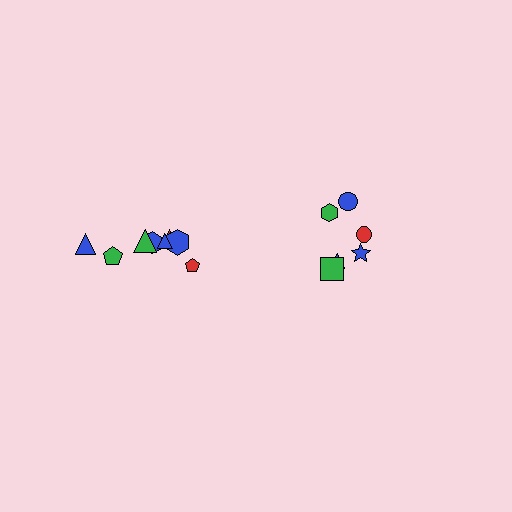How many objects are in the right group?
There are 6 objects.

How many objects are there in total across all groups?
There are 14 objects.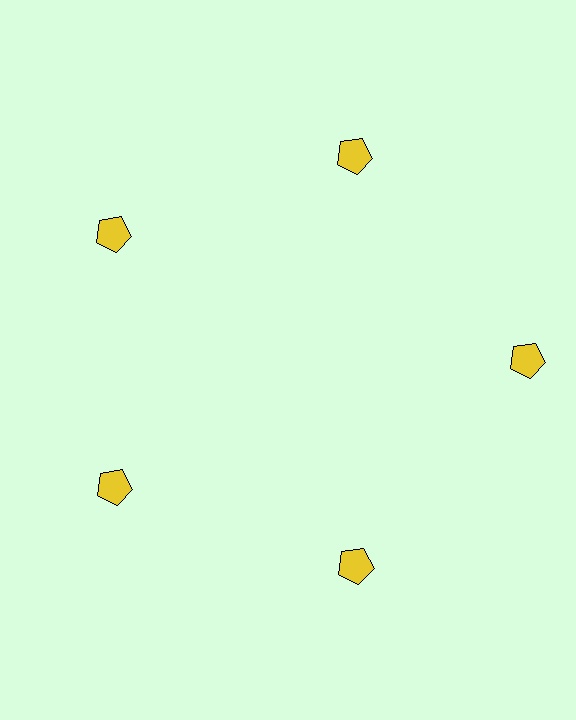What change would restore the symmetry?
The symmetry would be restored by moving it inward, back onto the ring so that all 5 pentagons sit at equal angles and equal distance from the center.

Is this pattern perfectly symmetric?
No. The 5 yellow pentagons are arranged in a ring, but one element near the 3 o'clock position is pushed outward from the center, breaking the 5-fold rotational symmetry.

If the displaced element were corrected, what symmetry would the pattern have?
It would have 5-fold rotational symmetry — the pattern would map onto itself every 72 degrees.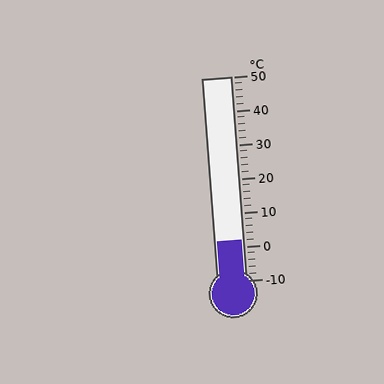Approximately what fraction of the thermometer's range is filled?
The thermometer is filled to approximately 20% of its range.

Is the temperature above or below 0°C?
The temperature is above 0°C.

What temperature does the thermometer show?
The thermometer shows approximately 2°C.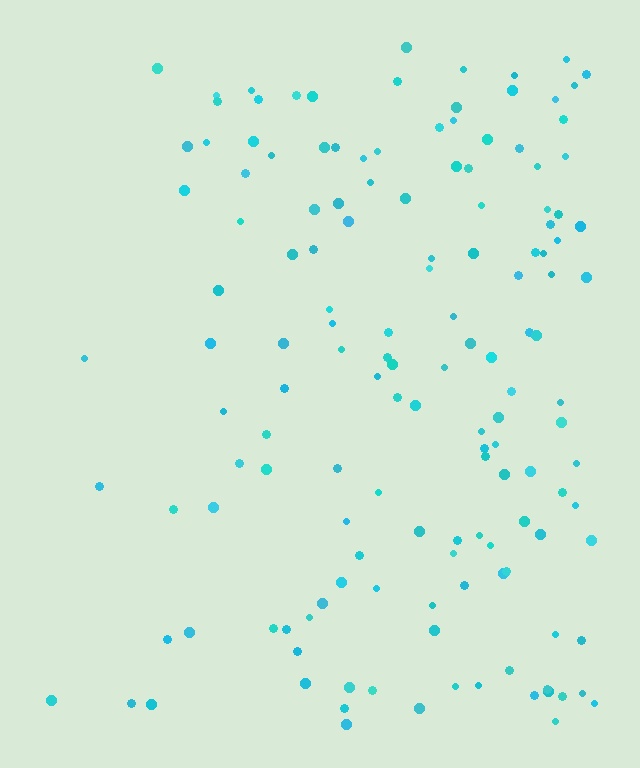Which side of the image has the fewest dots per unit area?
The left.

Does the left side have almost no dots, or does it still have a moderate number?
Still a moderate number, just noticeably fewer than the right.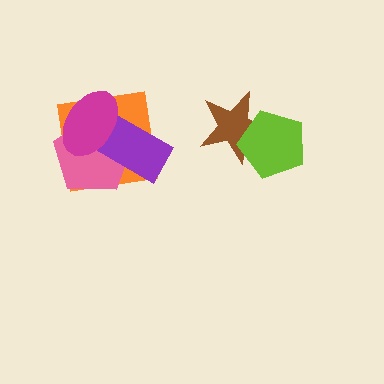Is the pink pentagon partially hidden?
Yes, it is partially covered by another shape.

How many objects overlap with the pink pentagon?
3 objects overlap with the pink pentagon.